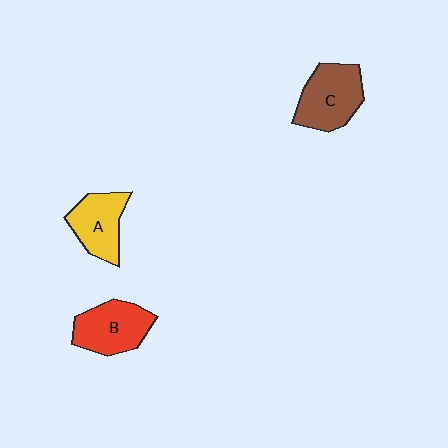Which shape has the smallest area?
Shape A (yellow).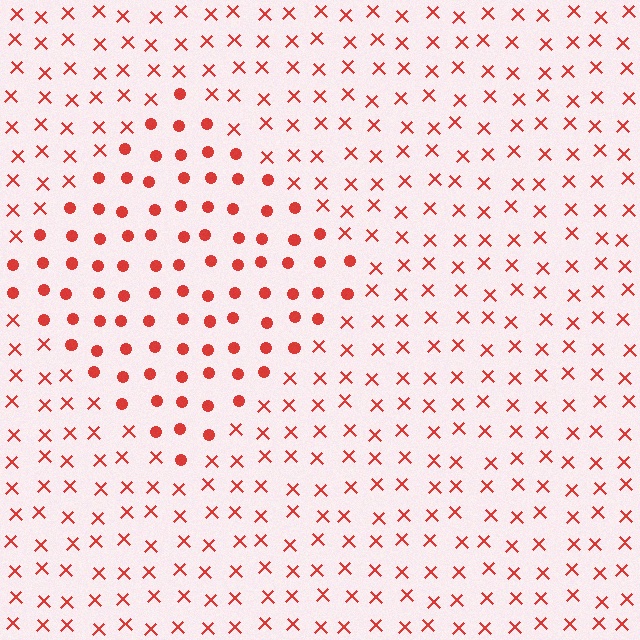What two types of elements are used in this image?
The image uses circles inside the diamond region and X marks outside it.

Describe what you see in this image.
The image is filled with small red elements arranged in a uniform grid. A diamond-shaped region contains circles, while the surrounding area contains X marks. The boundary is defined purely by the change in element shape.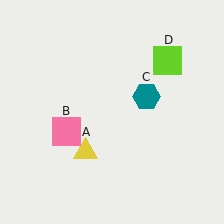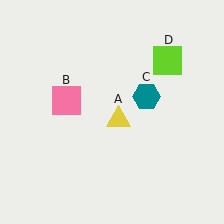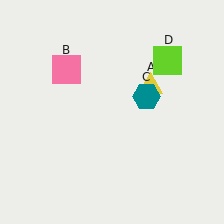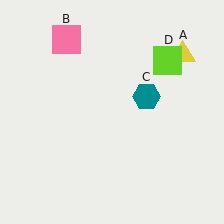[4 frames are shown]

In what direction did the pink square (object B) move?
The pink square (object B) moved up.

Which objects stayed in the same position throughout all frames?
Teal hexagon (object C) and lime square (object D) remained stationary.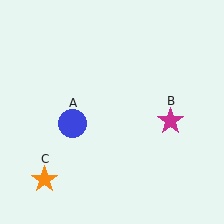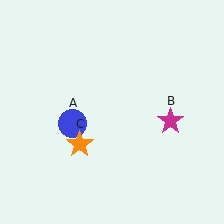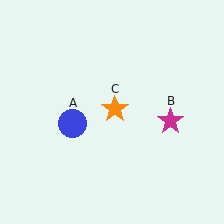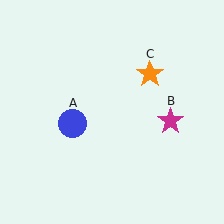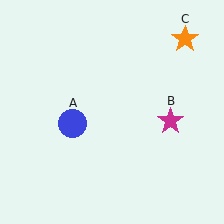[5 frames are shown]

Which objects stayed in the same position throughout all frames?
Blue circle (object A) and magenta star (object B) remained stationary.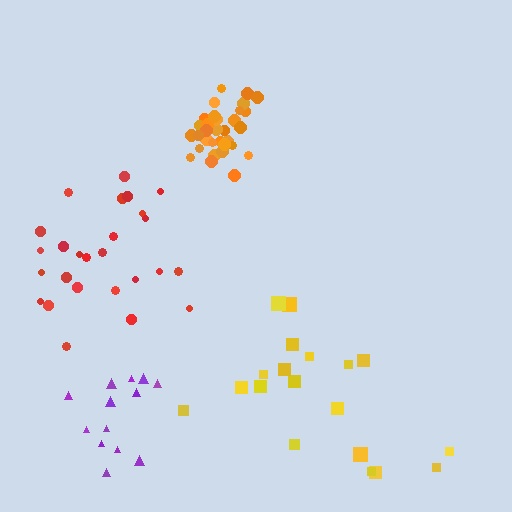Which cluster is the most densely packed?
Orange.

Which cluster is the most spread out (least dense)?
Yellow.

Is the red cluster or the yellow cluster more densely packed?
Red.